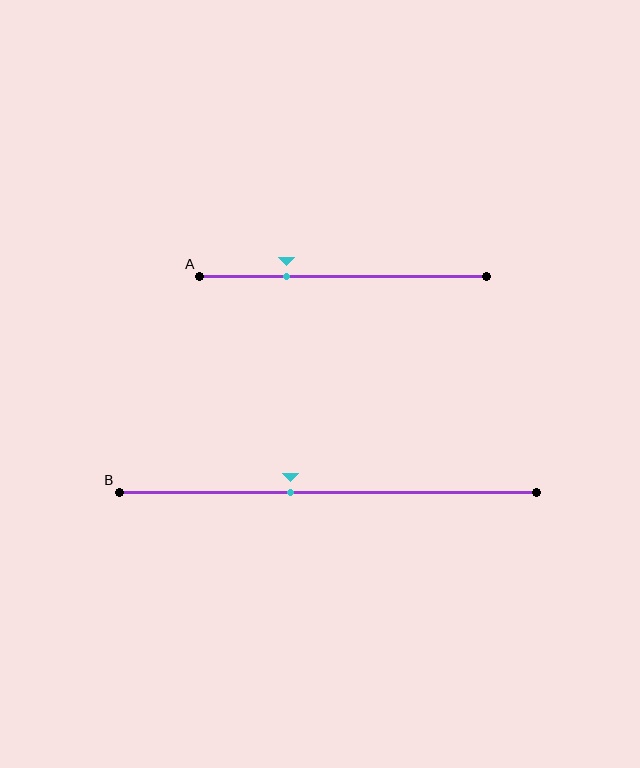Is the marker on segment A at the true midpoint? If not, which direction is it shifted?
No, the marker on segment A is shifted to the left by about 20% of the segment length.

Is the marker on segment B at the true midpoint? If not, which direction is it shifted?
No, the marker on segment B is shifted to the left by about 9% of the segment length.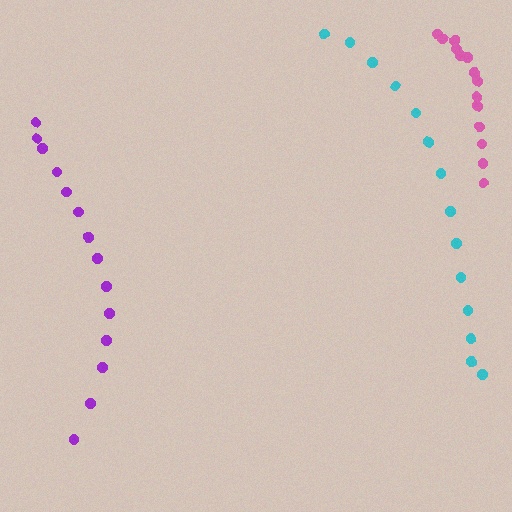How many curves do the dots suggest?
There are 3 distinct paths.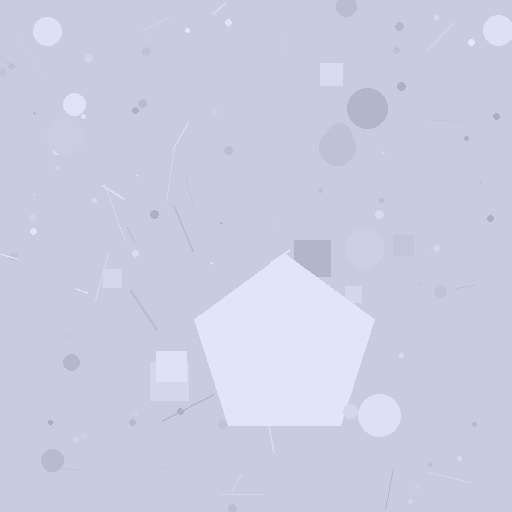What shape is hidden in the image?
A pentagon is hidden in the image.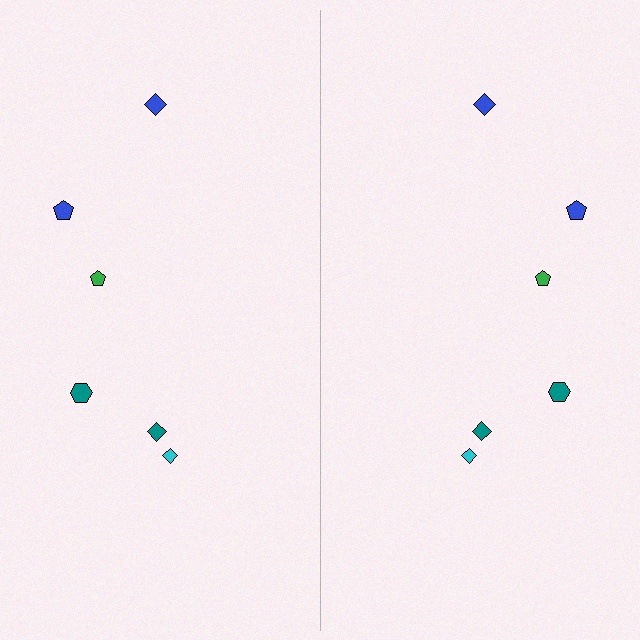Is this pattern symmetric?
Yes, this pattern has bilateral (reflection) symmetry.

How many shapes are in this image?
There are 12 shapes in this image.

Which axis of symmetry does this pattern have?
The pattern has a vertical axis of symmetry running through the center of the image.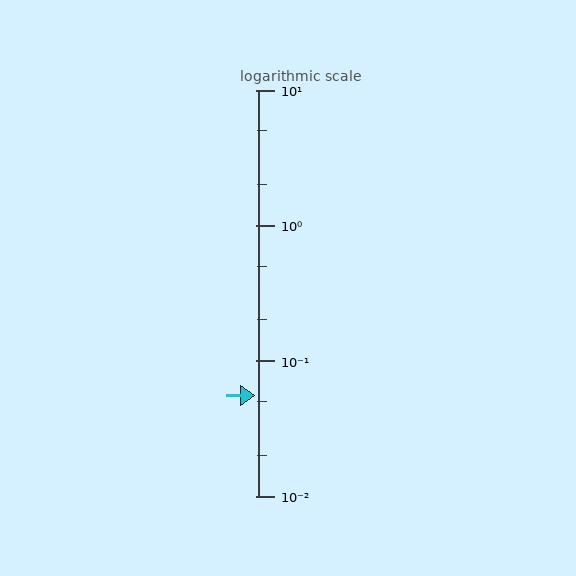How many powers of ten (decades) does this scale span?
The scale spans 3 decades, from 0.01 to 10.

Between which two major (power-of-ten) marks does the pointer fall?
The pointer is between 0.01 and 0.1.